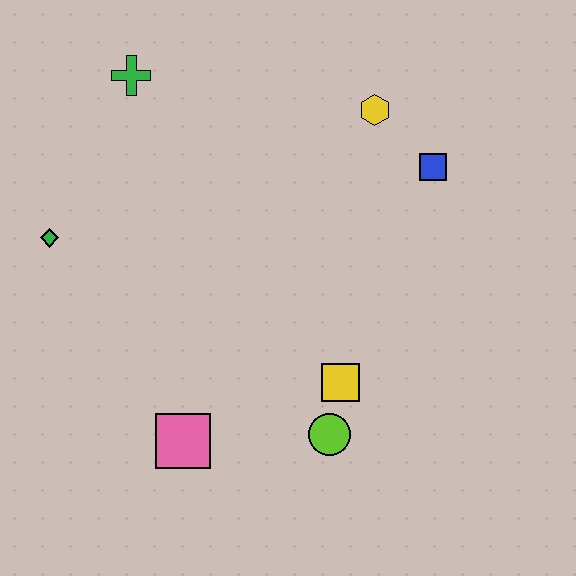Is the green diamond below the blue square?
Yes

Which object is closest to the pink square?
The lime circle is closest to the pink square.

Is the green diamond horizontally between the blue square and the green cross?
No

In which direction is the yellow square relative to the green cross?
The yellow square is below the green cross.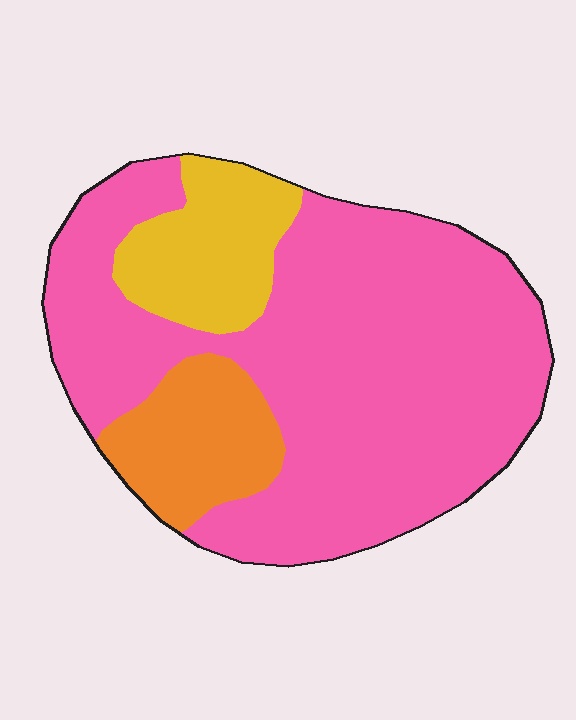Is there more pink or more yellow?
Pink.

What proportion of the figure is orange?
Orange covers 14% of the figure.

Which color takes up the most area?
Pink, at roughly 70%.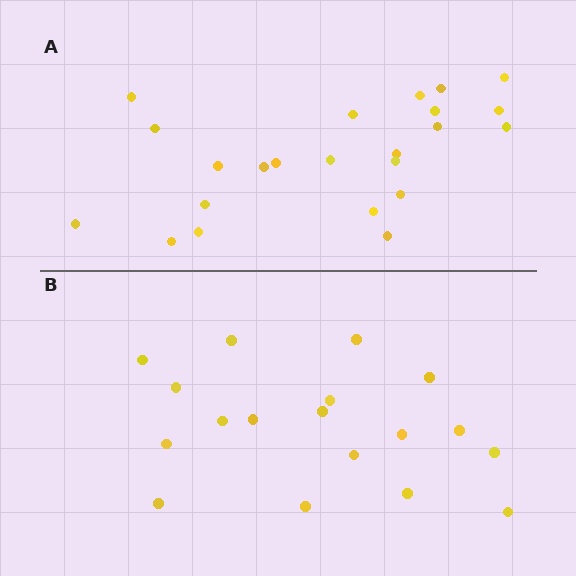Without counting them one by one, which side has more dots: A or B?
Region A (the top region) has more dots.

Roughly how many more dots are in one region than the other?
Region A has about 5 more dots than region B.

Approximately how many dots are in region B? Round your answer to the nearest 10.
About 20 dots. (The exact count is 18, which rounds to 20.)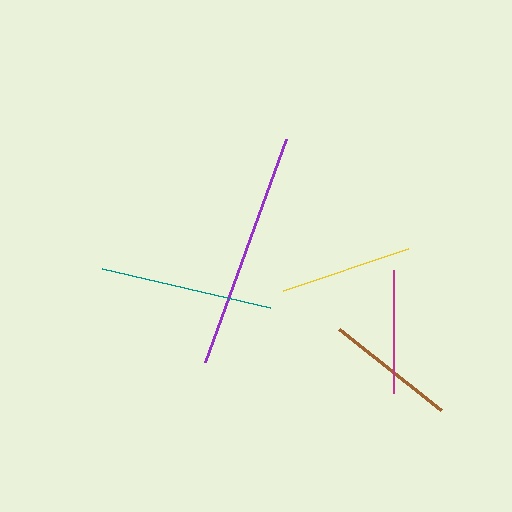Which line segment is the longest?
The purple line is the longest at approximately 237 pixels.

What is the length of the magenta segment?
The magenta segment is approximately 123 pixels long.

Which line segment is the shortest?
The magenta line is the shortest at approximately 123 pixels.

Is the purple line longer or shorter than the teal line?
The purple line is longer than the teal line.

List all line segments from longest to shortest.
From longest to shortest: purple, teal, yellow, brown, magenta.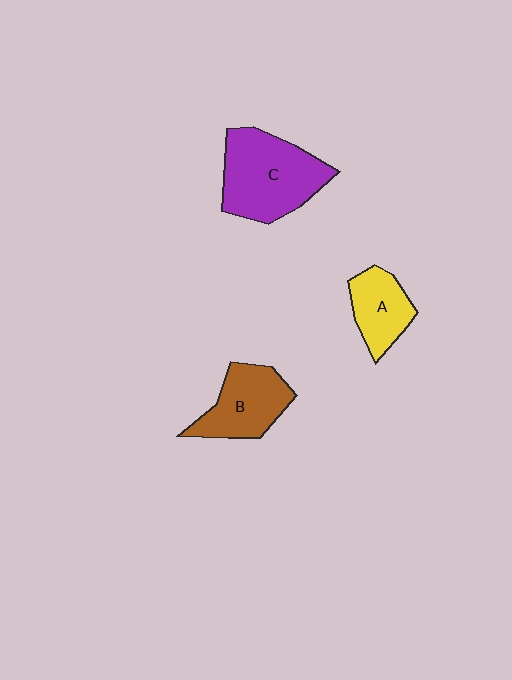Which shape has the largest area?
Shape C (purple).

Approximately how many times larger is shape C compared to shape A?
Approximately 1.9 times.